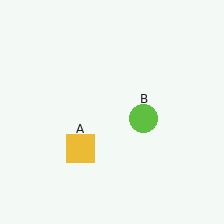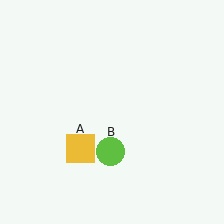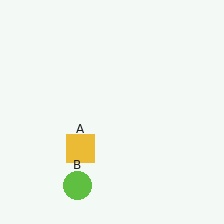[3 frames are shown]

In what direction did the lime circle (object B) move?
The lime circle (object B) moved down and to the left.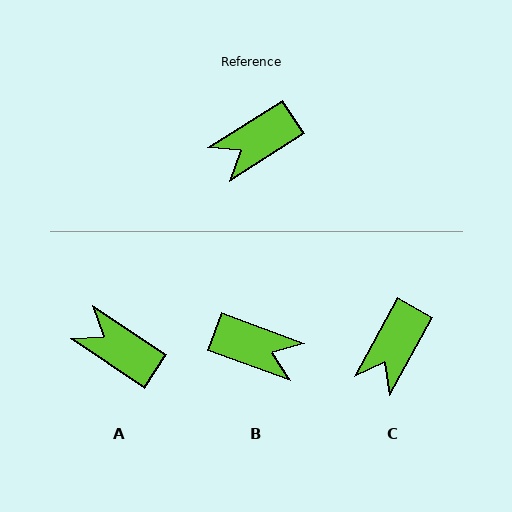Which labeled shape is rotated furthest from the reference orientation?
B, about 128 degrees away.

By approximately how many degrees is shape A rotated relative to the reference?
Approximately 66 degrees clockwise.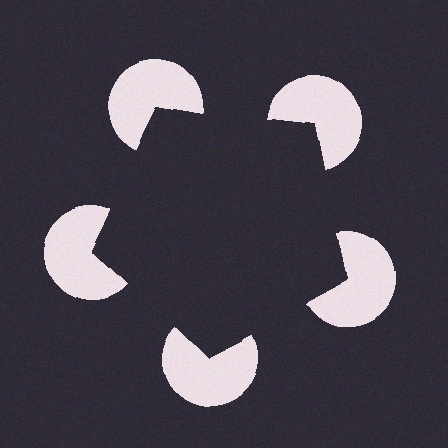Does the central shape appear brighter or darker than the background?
It typically appears slightly darker than the background, even though no actual brightness change is drawn.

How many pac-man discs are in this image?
There are 5 — one at each vertex of the illusory pentagon.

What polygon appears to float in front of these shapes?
An illusory pentagon — its edges are inferred from the aligned wedge cuts in the pac-man discs, not physically drawn.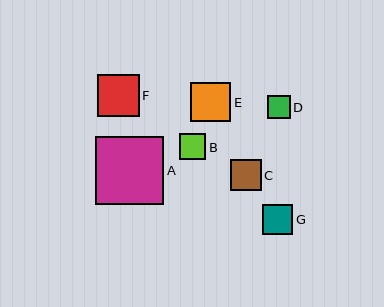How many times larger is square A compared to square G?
Square A is approximately 2.3 times the size of square G.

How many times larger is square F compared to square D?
Square F is approximately 1.8 times the size of square D.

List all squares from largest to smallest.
From largest to smallest: A, F, E, C, G, B, D.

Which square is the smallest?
Square D is the smallest with a size of approximately 23 pixels.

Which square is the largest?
Square A is the largest with a size of approximately 68 pixels.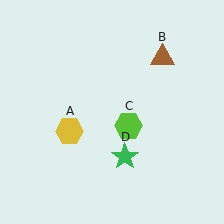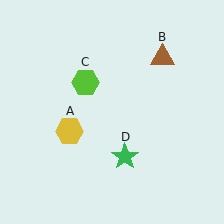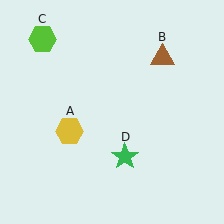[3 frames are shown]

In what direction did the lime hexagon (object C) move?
The lime hexagon (object C) moved up and to the left.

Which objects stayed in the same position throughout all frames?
Yellow hexagon (object A) and brown triangle (object B) and green star (object D) remained stationary.